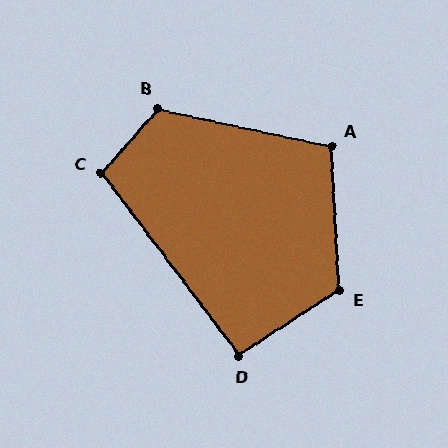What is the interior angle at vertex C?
Approximately 102 degrees (obtuse).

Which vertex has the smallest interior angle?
D, at approximately 94 degrees.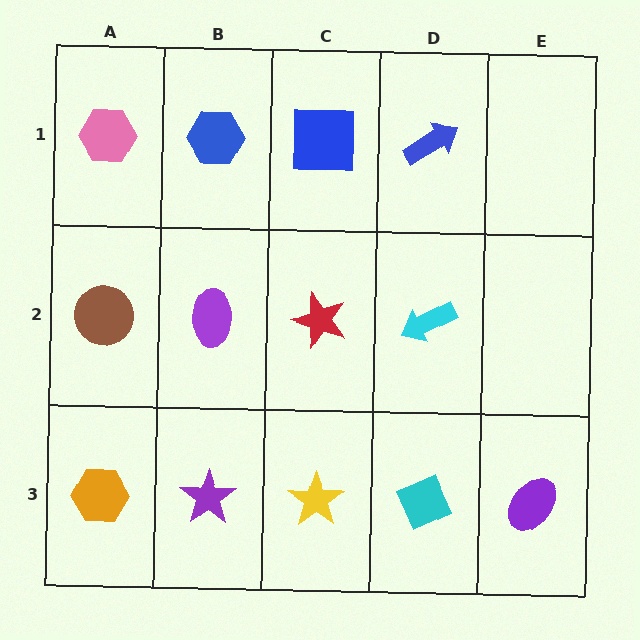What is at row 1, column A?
A pink hexagon.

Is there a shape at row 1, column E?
No, that cell is empty.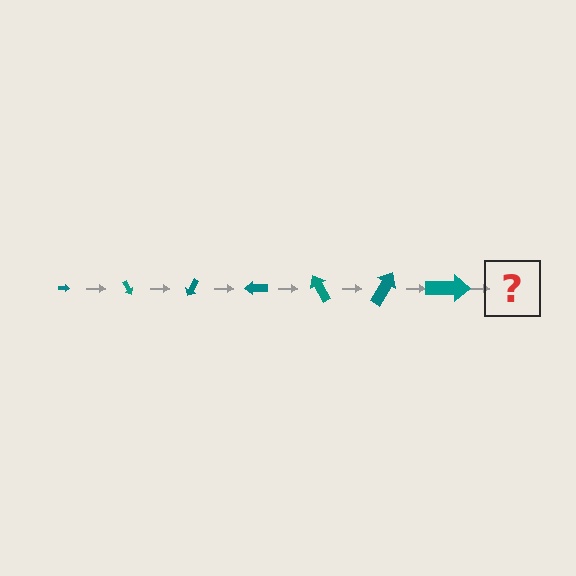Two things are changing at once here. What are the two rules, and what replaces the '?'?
The two rules are that the arrow grows larger each step and it rotates 60 degrees each step. The '?' should be an arrow, larger than the previous one and rotated 420 degrees from the start.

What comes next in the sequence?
The next element should be an arrow, larger than the previous one and rotated 420 degrees from the start.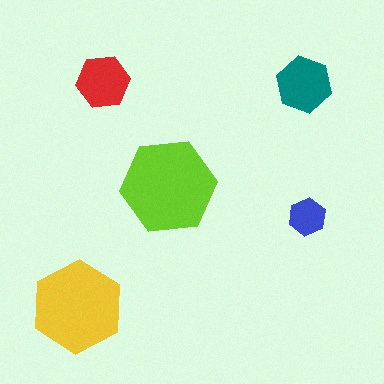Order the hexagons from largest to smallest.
the lime one, the yellow one, the teal one, the red one, the blue one.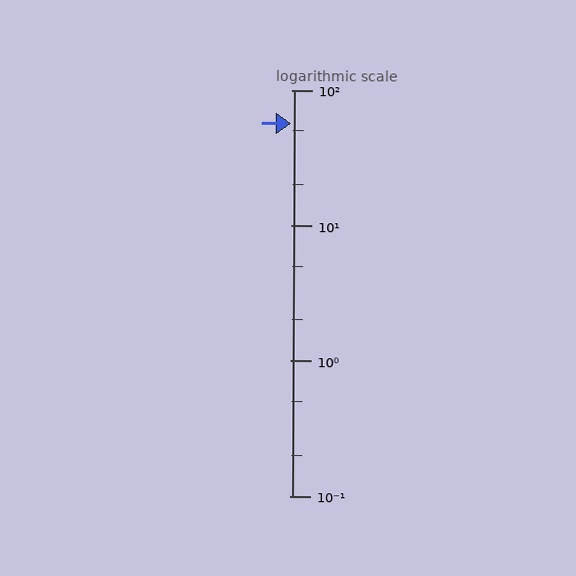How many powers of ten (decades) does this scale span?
The scale spans 3 decades, from 0.1 to 100.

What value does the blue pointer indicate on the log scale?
The pointer indicates approximately 57.